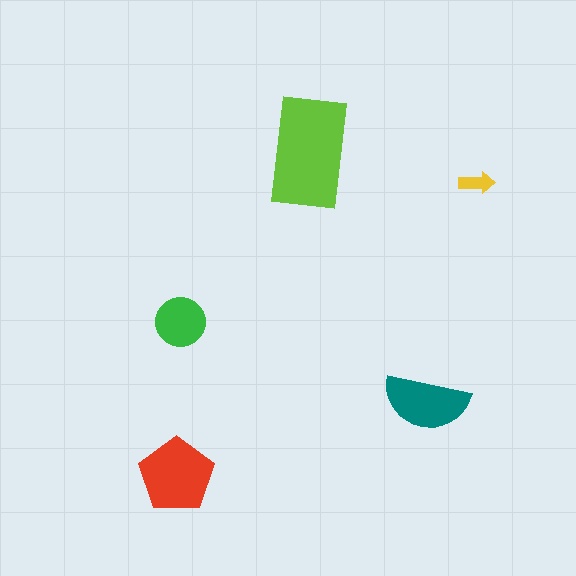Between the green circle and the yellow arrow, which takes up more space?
The green circle.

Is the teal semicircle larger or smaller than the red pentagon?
Smaller.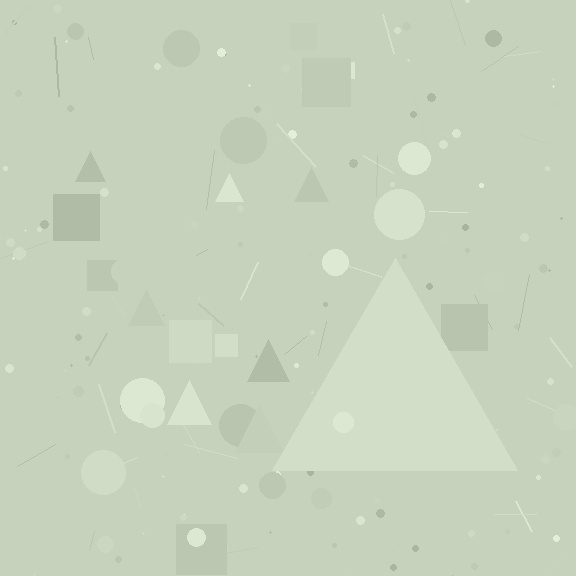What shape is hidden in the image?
A triangle is hidden in the image.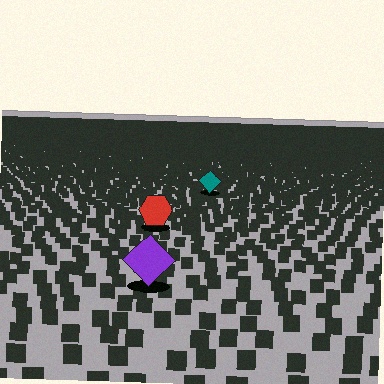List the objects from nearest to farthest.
From nearest to farthest: the purple diamond, the red hexagon, the teal diamond.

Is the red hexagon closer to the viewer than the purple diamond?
No. The purple diamond is closer — you can tell from the texture gradient: the ground texture is coarser near it.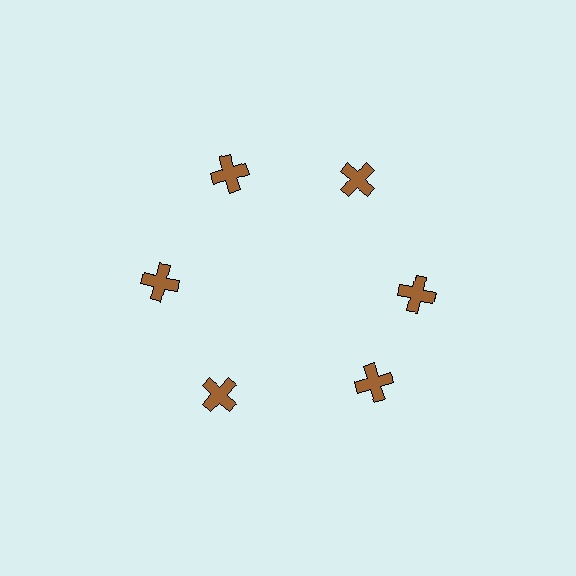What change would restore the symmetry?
The symmetry would be restored by rotating it back into even spacing with its neighbors so that all 6 crosses sit at equal angles and equal distance from the center.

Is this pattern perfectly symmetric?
No. The 6 brown crosses are arranged in a ring, but one element near the 5 o'clock position is rotated out of alignment along the ring, breaking the 6-fold rotational symmetry.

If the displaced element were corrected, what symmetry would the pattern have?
It would have 6-fold rotational symmetry — the pattern would map onto itself every 60 degrees.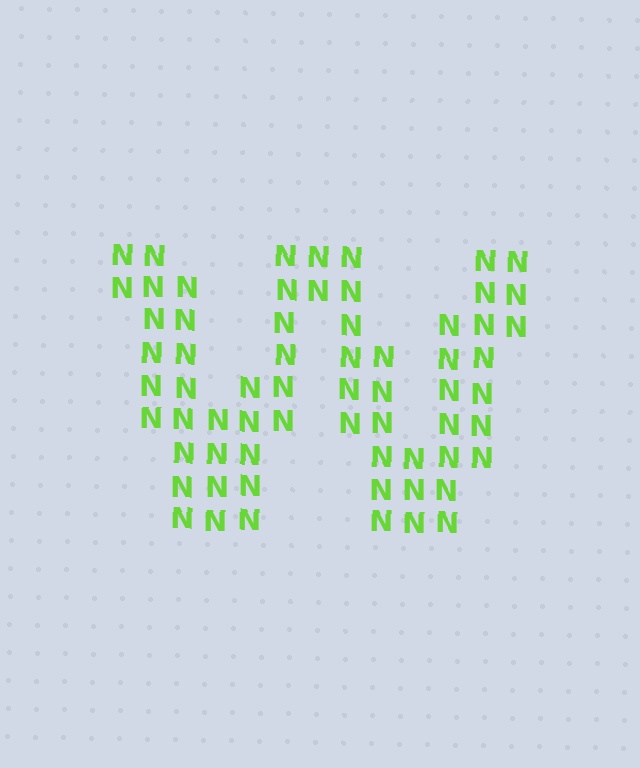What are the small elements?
The small elements are letter N's.